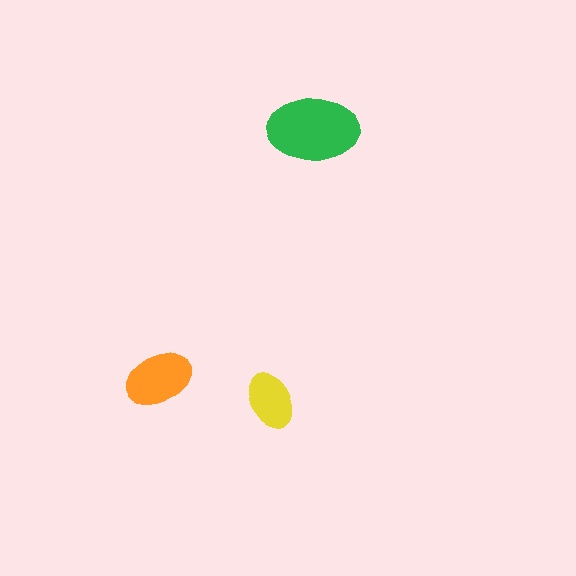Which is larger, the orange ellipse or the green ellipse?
The green one.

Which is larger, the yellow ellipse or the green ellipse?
The green one.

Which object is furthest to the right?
The green ellipse is rightmost.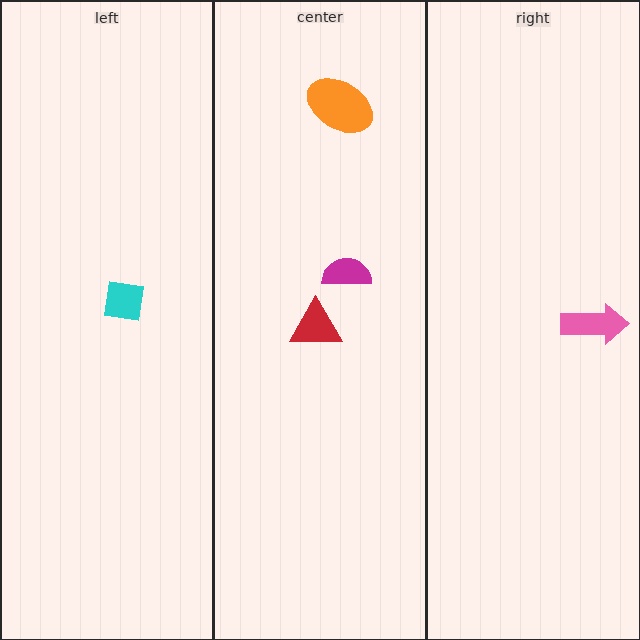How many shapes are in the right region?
1.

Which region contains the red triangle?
The center region.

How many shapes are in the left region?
1.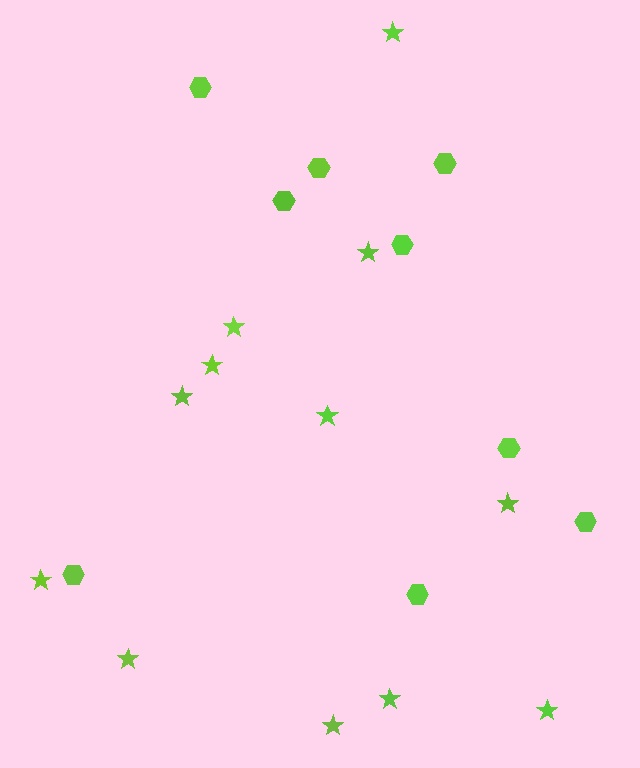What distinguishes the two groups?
There are 2 groups: one group of stars (12) and one group of hexagons (9).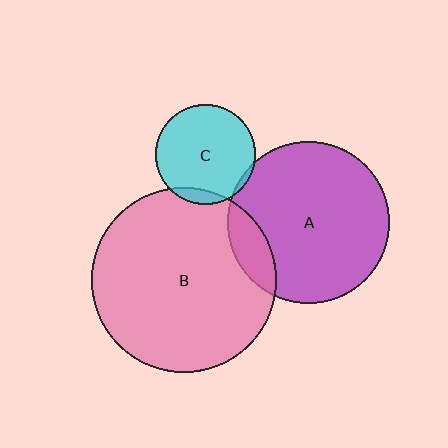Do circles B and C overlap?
Yes.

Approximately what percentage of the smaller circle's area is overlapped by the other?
Approximately 10%.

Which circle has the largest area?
Circle B (pink).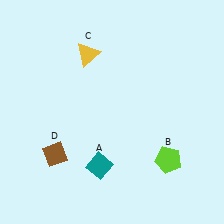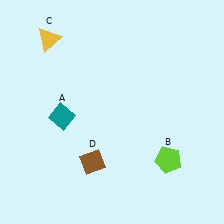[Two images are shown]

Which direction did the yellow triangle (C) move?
The yellow triangle (C) moved left.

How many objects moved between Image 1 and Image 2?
3 objects moved between the two images.